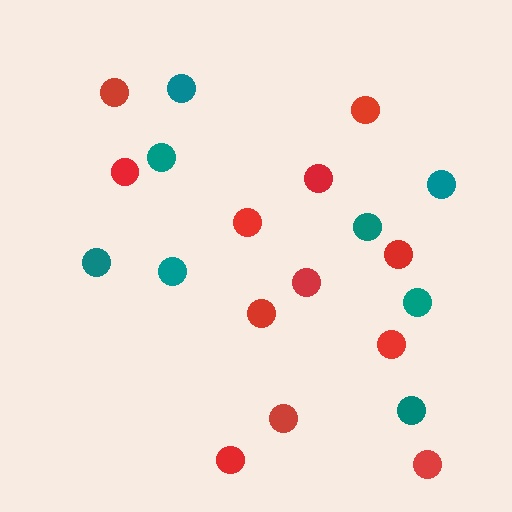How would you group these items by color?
There are 2 groups: one group of red circles (12) and one group of teal circles (8).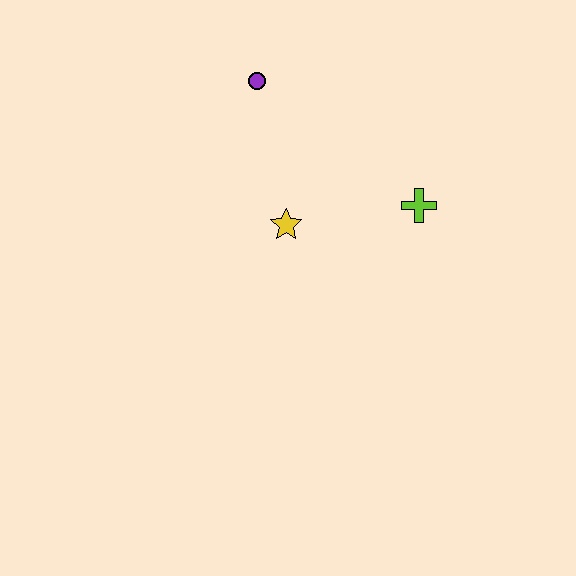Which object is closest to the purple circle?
The yellow star is closest to the purple circle.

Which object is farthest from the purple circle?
The lime cross is farthest from the purple circle.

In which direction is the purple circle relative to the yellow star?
The purple circle is above the yellow star.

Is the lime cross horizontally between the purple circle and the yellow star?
No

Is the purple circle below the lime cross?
No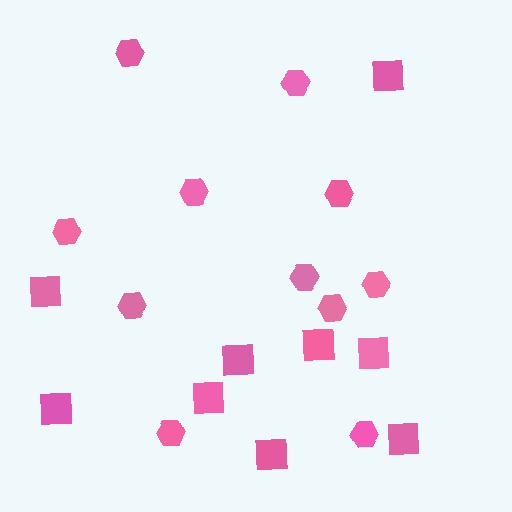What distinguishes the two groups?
There are 2 groups: one group of hexagons (11) and one group of squares (9).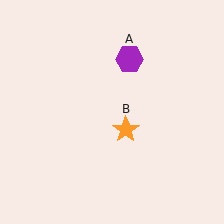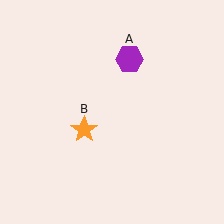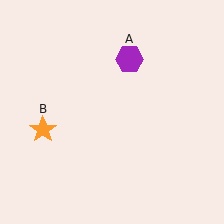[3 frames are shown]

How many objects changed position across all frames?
1 object changed position: orange star (object B).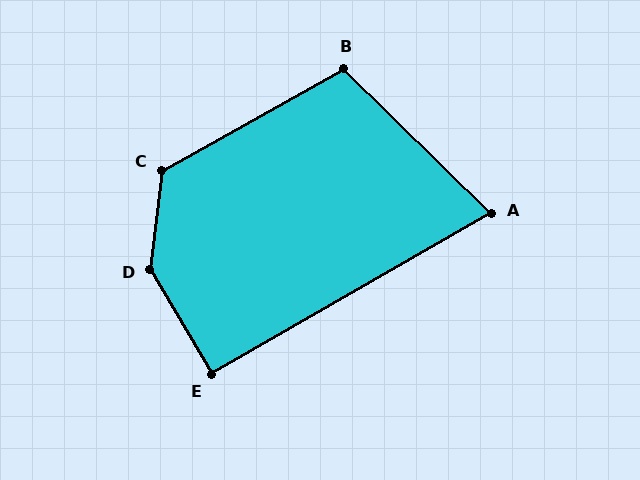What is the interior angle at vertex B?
Approximately 106 degrees (obtuse).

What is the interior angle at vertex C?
Approximately 126 degrees (obtuse).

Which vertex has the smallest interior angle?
A, at approximately 74 degrees.